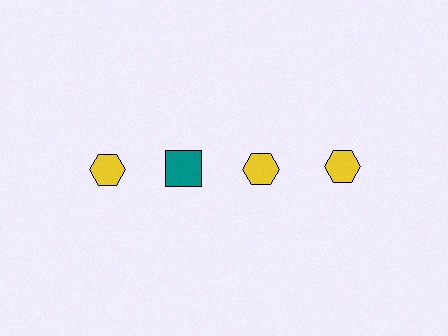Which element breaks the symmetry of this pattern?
The teal square in the top row, second from left column breaks the symmetry. All other shapes are yellow hexagons.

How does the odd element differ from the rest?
It differs in both color (teal instead of yellow) and shape (square instead of hexagon).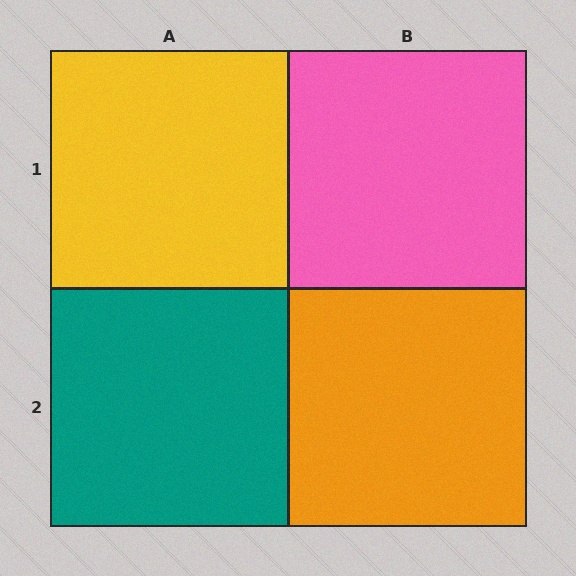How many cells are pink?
1 cell is pink.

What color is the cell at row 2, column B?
Orange.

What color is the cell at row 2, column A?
Teal.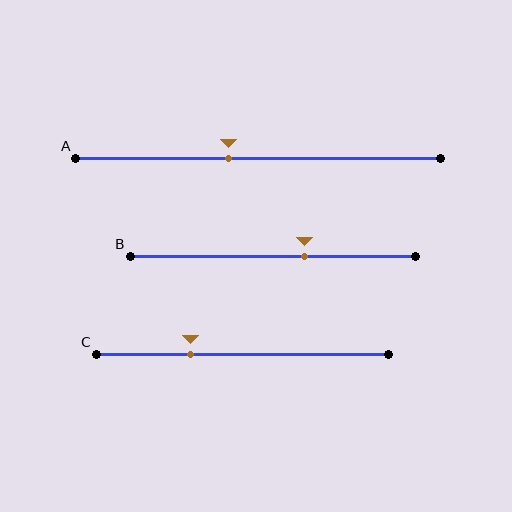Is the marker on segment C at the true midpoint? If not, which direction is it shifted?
No, the marker on segment C is shifted to the left by about 18% of the segment length.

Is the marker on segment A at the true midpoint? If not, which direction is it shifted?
No, the marker on segment A is shifted to the left by about 8% of the segment length.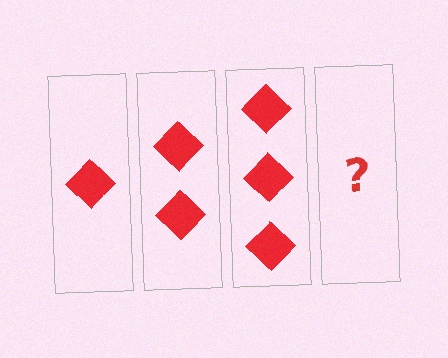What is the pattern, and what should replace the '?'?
The pattern is that each step adds one more diamond. The '?' should be 4 diamonds.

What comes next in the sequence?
The next element should be 4 diamonds.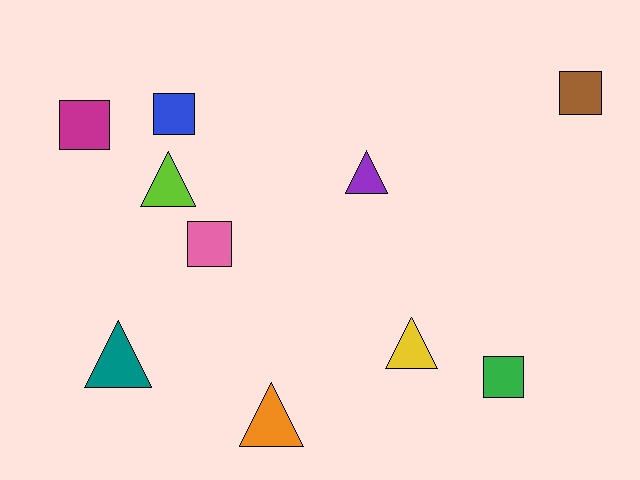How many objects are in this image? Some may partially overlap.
There are 10 objects.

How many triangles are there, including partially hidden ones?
There are 5 triangles.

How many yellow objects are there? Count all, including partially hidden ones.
There is 1 yellow object.